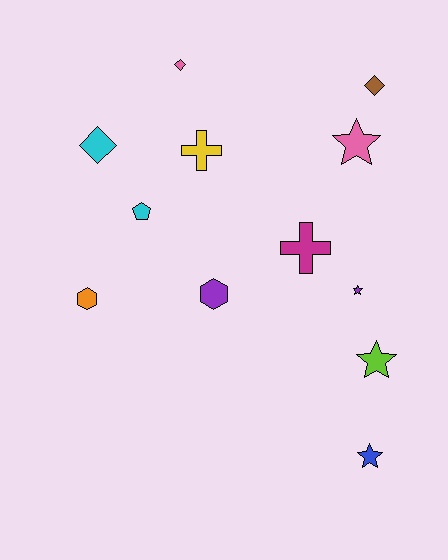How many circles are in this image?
There are no circles.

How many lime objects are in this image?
There is 1 lime object.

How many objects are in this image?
There are 12 objects.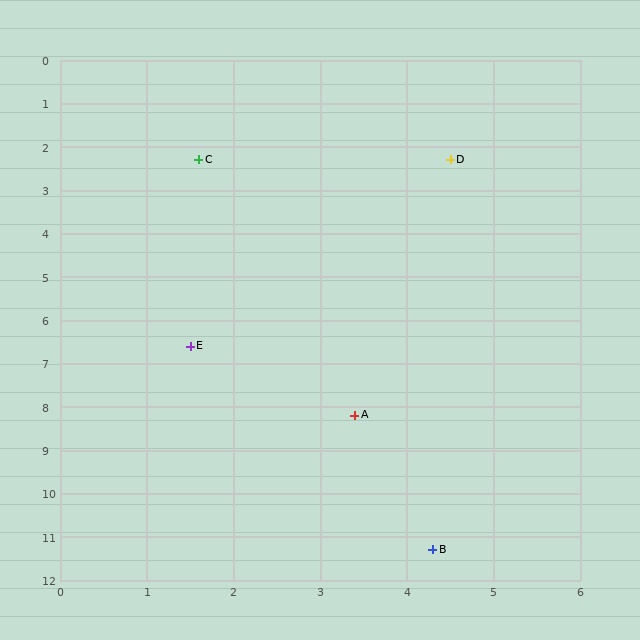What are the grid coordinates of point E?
Point E is at approximately (1.5, 6.6).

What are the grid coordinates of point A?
Point A is at approximately (3.4, 8.2).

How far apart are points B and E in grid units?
Points B and E are about 5.5 grid units apart.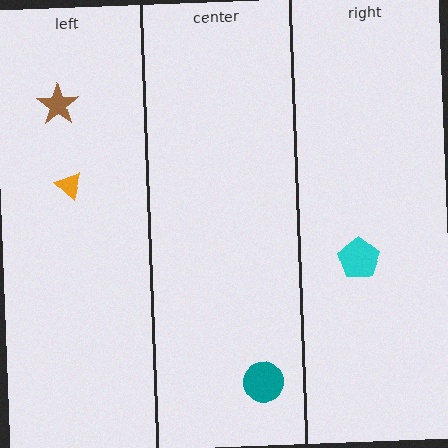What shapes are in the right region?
The cyan pentagon.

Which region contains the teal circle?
The center region.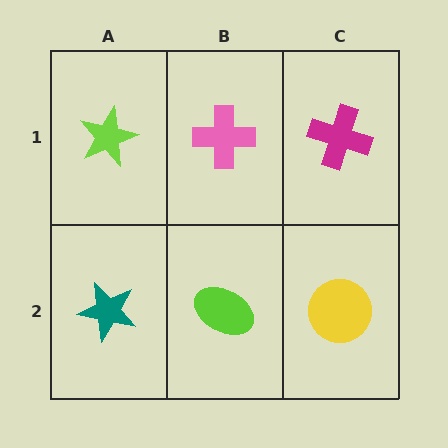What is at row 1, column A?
A lime star.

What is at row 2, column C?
A yellow circle.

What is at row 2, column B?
A lime ellipse.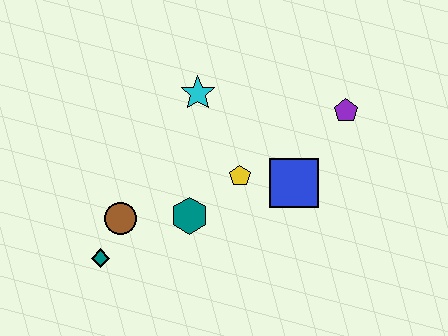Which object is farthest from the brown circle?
The purple pentagon is farthest from the brown circle.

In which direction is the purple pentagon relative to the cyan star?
The purple pentagon is to the right of the cyan star.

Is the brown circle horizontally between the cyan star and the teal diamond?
Yes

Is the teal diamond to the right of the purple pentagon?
No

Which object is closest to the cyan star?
The yellow pentagon is closest to the cyan star.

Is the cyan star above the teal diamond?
Yes